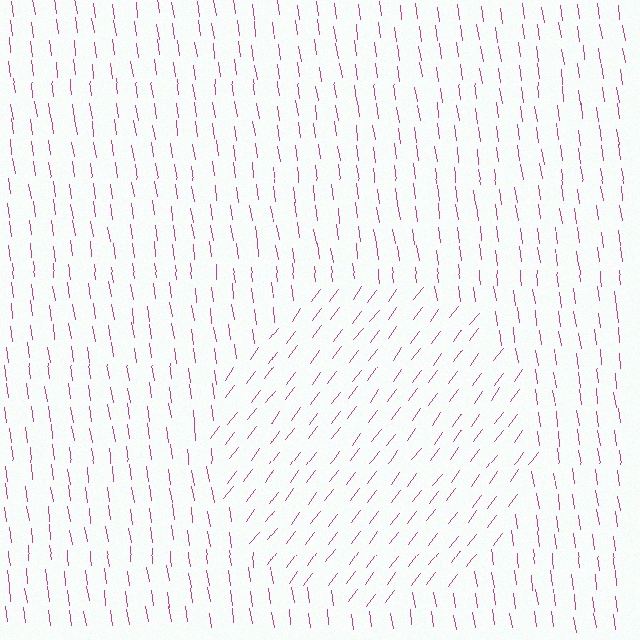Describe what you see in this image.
The image is filled with small magenta line segments. A circle region in the image has lines oriented differently from the surrounding lines, creating a visible texture boundary.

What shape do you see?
I see a circle.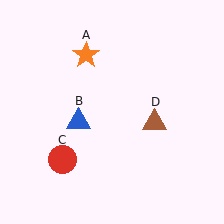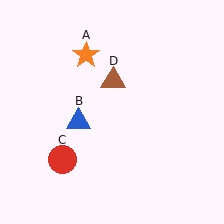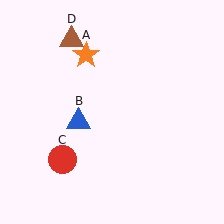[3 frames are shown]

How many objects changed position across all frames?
1 object changed position: brown triangle (object D).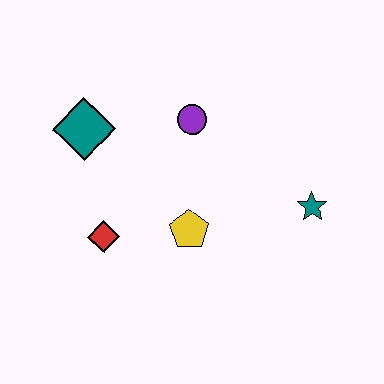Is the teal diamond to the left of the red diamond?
Yes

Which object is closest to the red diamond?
The yellow pentagon is closest to the red diamond.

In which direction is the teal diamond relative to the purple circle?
The teal diamond is to the left of the purple circle.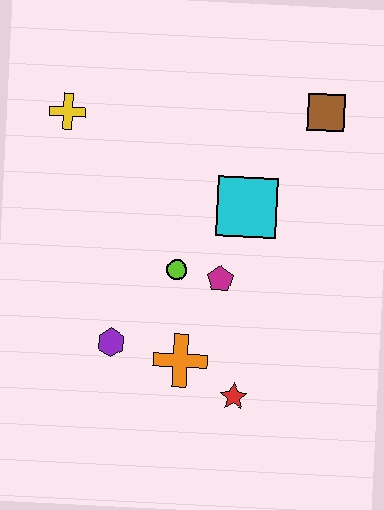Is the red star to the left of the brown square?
Yes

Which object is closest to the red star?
The orange cross is closest to the red star.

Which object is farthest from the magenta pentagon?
The yellow cross is farthest from the magenta pentagon.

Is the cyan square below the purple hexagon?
No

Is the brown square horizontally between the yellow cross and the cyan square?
No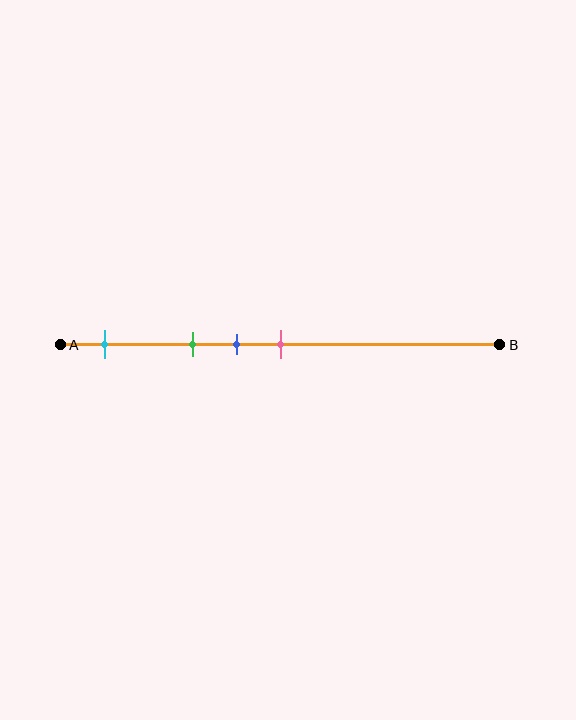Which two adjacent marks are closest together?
The blue and pink marks are the closest adjacent pair.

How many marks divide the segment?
There are 4 marks dividing the segment.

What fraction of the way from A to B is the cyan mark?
The cyan mark is approximately 10% (0.1) of the way from A to B.